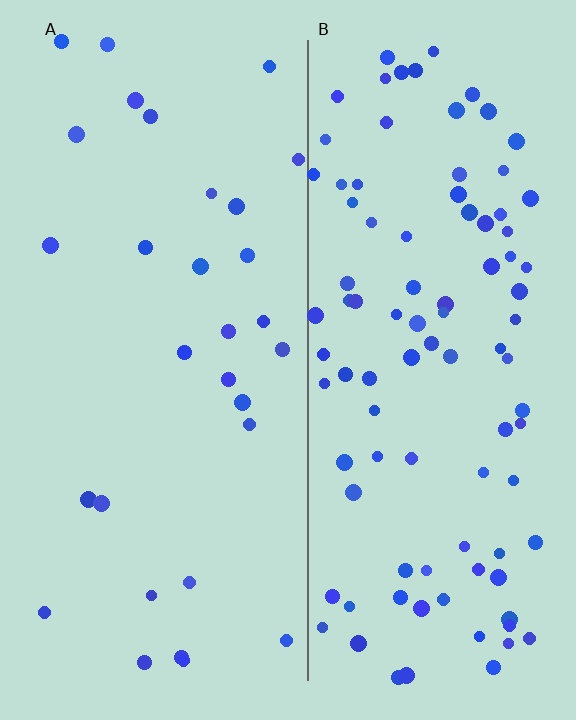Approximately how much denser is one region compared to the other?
Approximately 3.3× — region B over region A.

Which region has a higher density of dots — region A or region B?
B (the right).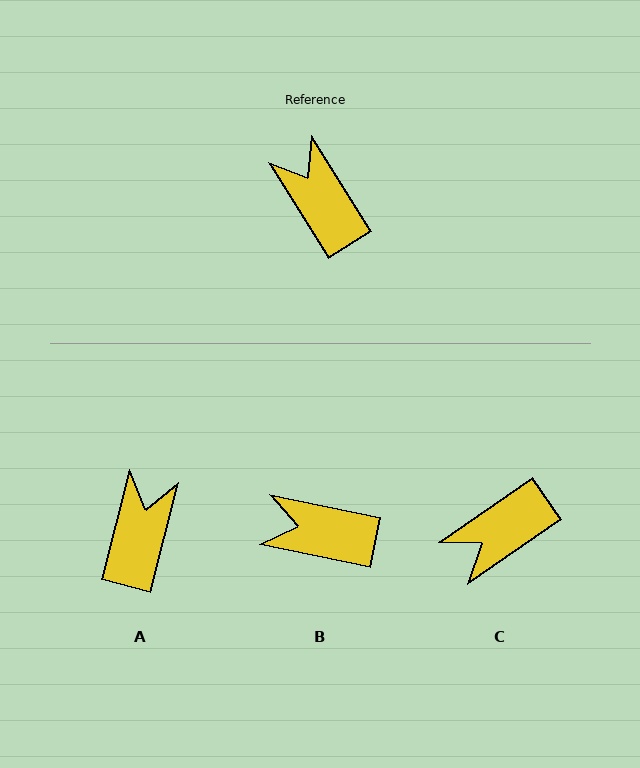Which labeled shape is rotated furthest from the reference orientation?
C, about 92 degrees away.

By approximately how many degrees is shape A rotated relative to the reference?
Approximately 47 degrees clockwise.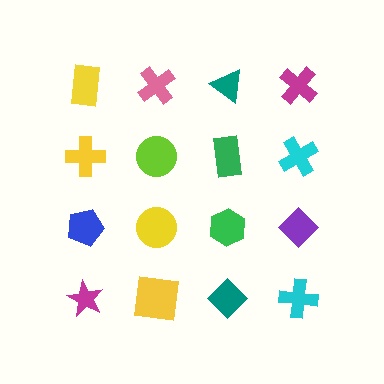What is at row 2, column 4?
A cyan cross.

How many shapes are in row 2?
4 shapes.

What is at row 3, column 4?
A purple diamond.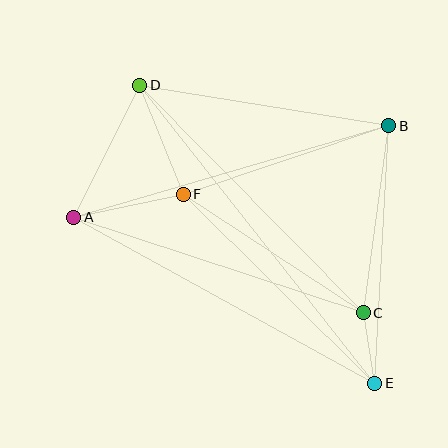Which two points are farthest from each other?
Points D and E are farthest from each other.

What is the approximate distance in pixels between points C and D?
The distance between C and D is approximately 319 pixels.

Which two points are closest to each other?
Points C and E are closest to each other.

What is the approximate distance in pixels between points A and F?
The distance between A and F is approximately 112 pixels.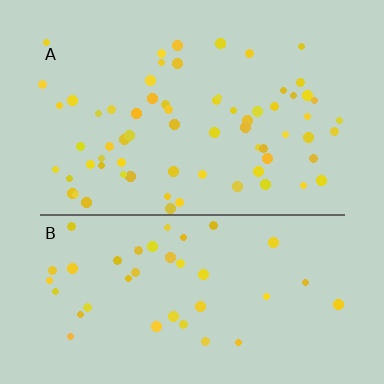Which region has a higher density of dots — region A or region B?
A (the top).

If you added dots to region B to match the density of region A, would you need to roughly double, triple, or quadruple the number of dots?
Approximately double.